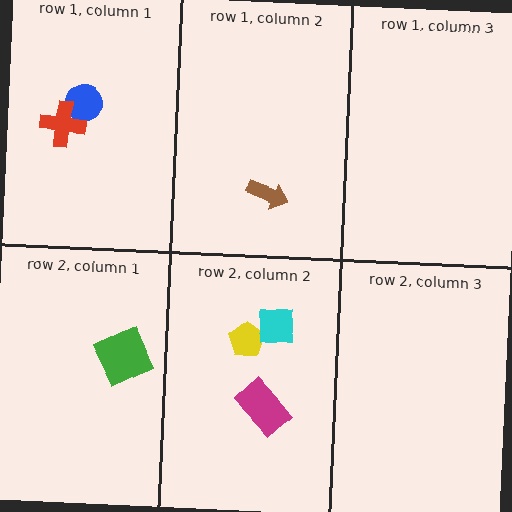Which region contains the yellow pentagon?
The row 2, column 2 region.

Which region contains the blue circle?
The row 1, column 1 region.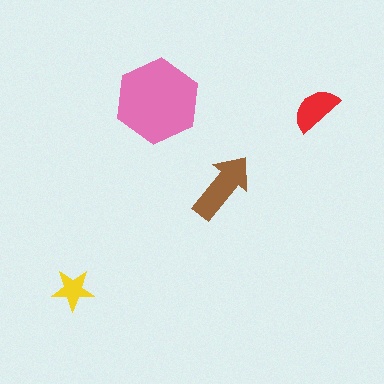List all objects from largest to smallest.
The pink hexagon, the brown arrow, the red semicircle, the yellow star.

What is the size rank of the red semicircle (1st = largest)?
3rd.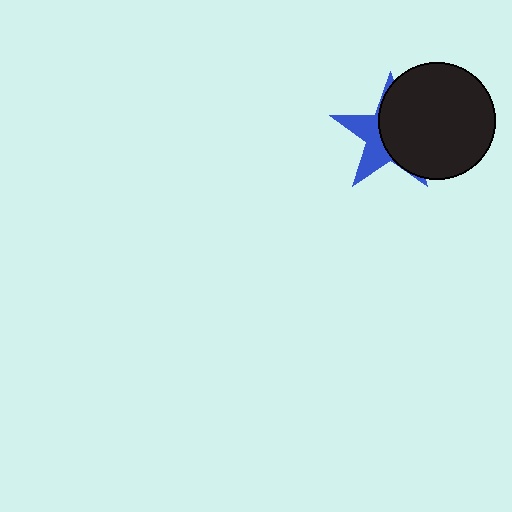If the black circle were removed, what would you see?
You would see the complete blue star.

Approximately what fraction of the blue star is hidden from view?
Roughly 60% of the blue star is hidden behind the black circle.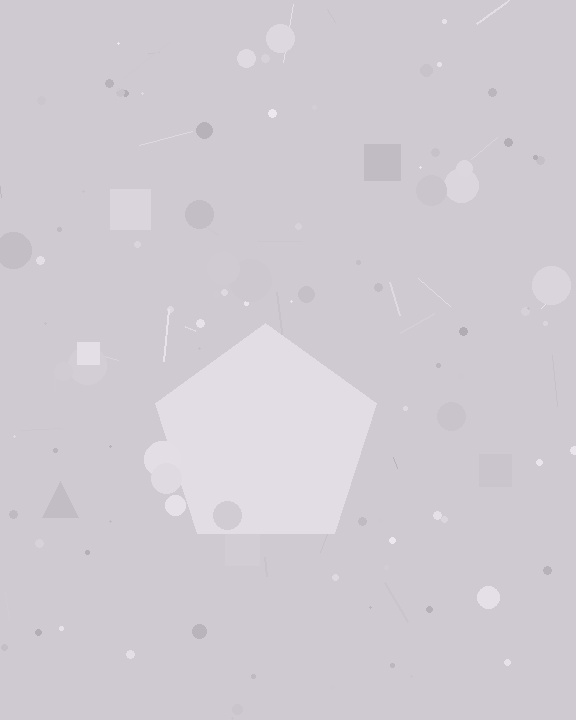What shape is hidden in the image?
A pentagon is hidden in the image.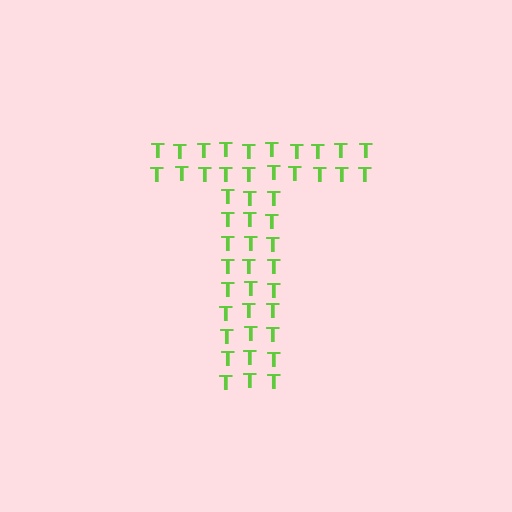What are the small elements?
The small elements are letter T's.